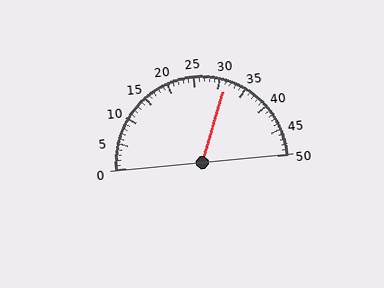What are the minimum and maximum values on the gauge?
The gauge ranges from 0 to 50.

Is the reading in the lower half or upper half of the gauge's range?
The reading is in the upper half of the range (0 to 50).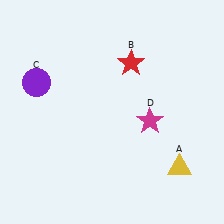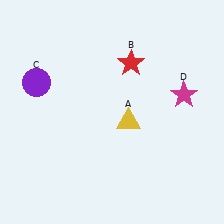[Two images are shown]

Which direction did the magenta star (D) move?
The magenta star (D) moved right.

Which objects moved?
The objects that moved are: the yellow triangle (A), the magenta star (D).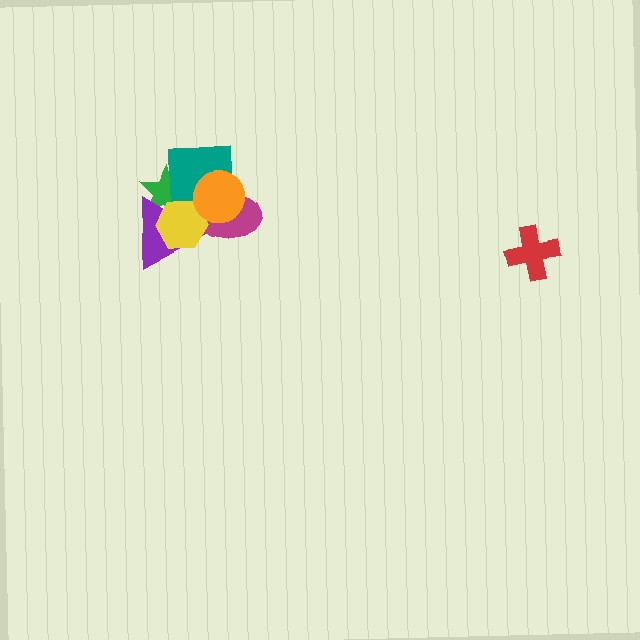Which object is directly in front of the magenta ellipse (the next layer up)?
The teal square is directly in front of the magenta ellipse.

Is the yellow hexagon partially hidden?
Yes, it is partially covered by another shape.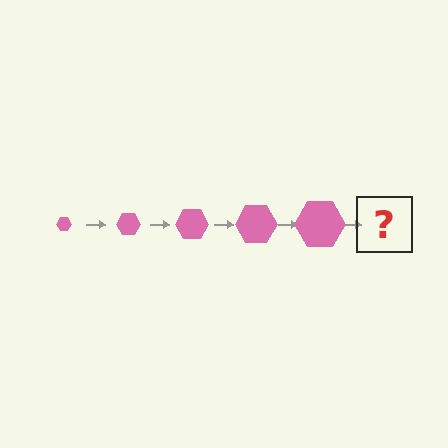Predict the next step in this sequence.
The next step is a pink hexagon, larger than the previous one.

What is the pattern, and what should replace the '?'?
The pattern is that the hexagon gets progressively larger each step. The '?' should be a pink hexagon, larger than the previous one.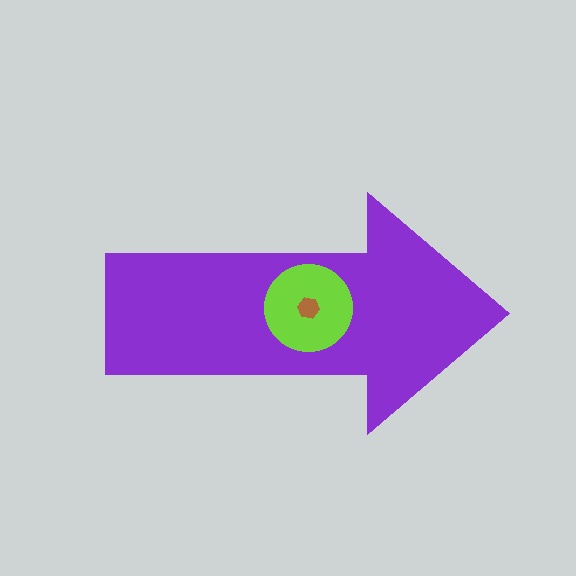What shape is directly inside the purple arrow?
The lime circle.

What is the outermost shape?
The purple arrow.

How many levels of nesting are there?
3.